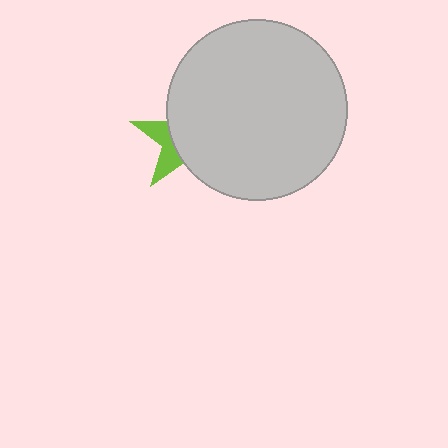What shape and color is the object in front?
The object in front is a light gray circle.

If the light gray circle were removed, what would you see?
You would see the complete lime star.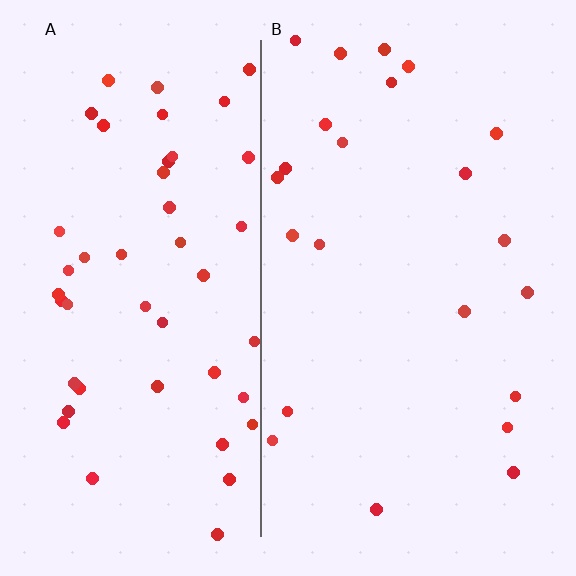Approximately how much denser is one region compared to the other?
Approximately 2.1× — region A over region B.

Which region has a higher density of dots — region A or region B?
A (the left).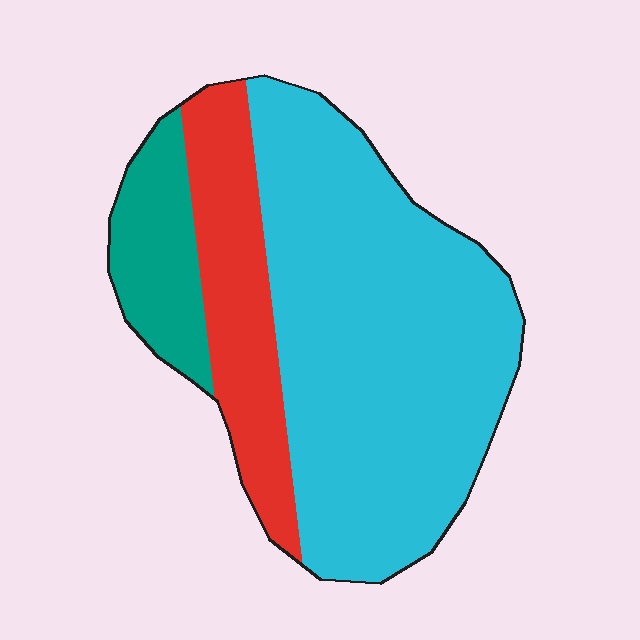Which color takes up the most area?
Cyan, at roughly 65%.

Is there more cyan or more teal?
Cyan.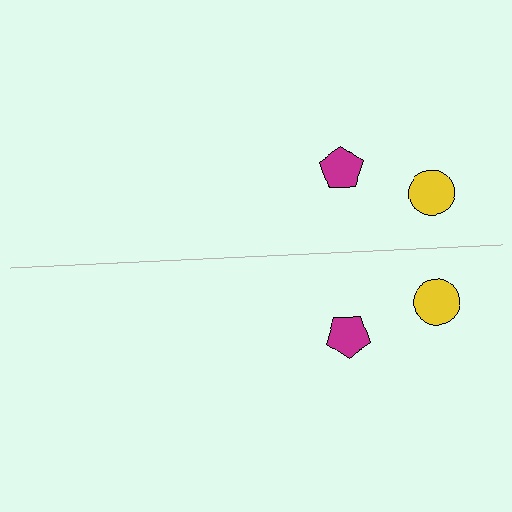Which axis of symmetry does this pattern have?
The pattern has a horizontal axis of symmetry running through the center of the image.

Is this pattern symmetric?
Yes, this pattern has bilateral (reflection) symmetry.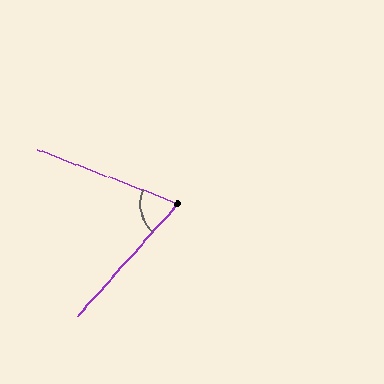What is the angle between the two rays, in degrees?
Approximately 69 degrees.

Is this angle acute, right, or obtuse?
It is acute.